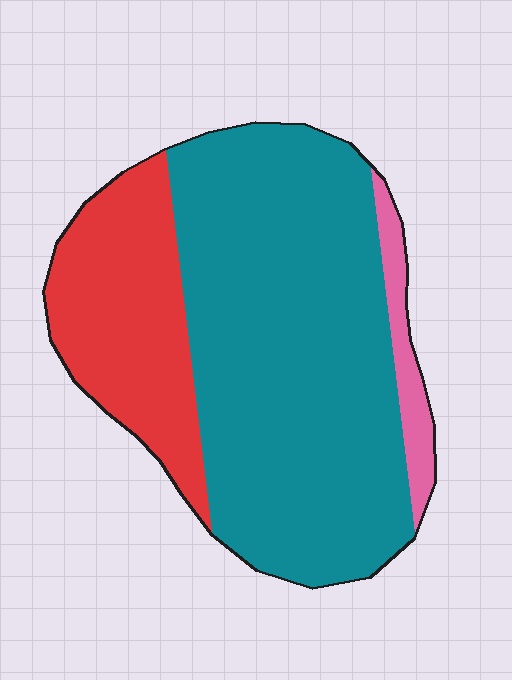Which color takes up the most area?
Teal, at roughly 70%.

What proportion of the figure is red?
Red takes up about one quarter (1/4) of the figure.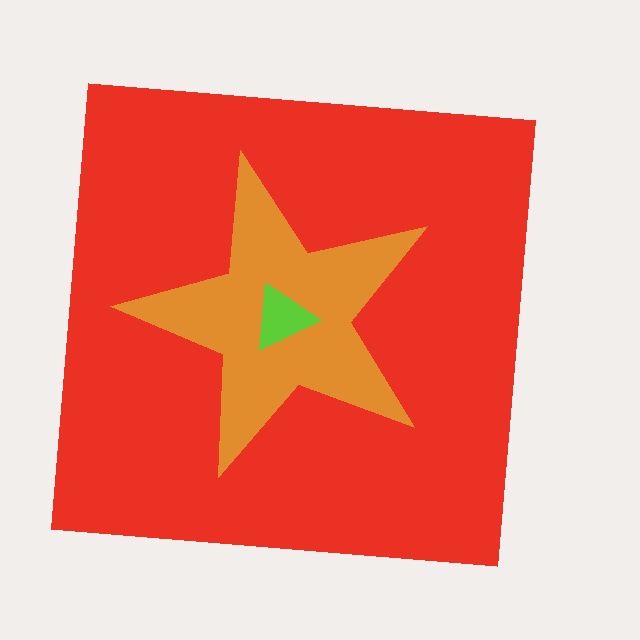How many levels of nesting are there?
3.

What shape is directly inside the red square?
The orange star.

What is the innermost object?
The lime triangle.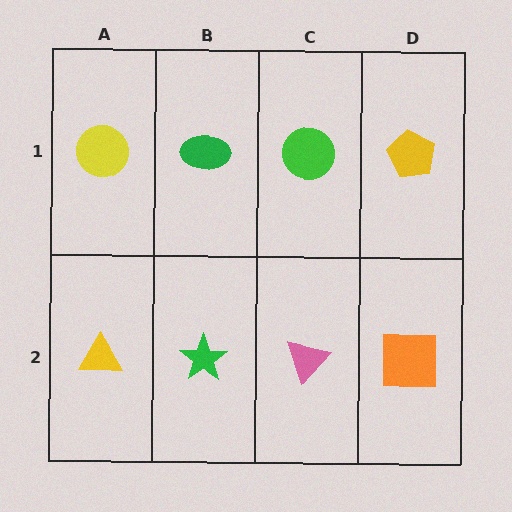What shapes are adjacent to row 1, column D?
An orange square (row 2, column D), a green circle (row 1, column C).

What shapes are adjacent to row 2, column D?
A yellow pentagon (row 1, column D), a pink triangle (row 2, column C).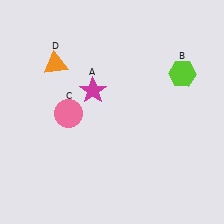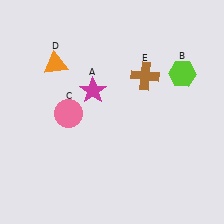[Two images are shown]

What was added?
A brown cross (E) was added in Image 2.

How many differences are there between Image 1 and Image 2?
There is 1 difference between the two images.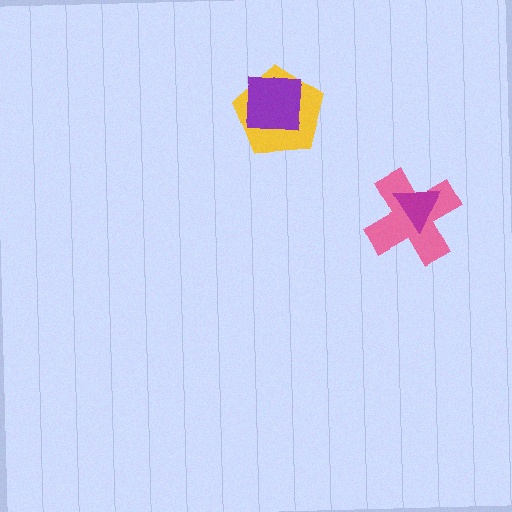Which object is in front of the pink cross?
The magenta triangle is in front of the pink cross.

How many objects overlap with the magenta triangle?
1 object overlaps with the magenta triangle.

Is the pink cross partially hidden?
Yes, it is partially covered by another shape.